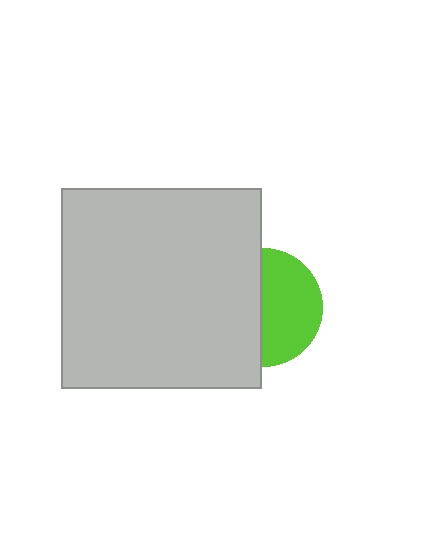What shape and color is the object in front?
The object in front is a light gray square.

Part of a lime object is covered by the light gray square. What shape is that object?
It is a circle.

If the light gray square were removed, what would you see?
You would see the complete lime circle.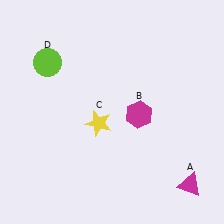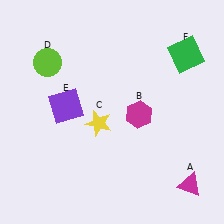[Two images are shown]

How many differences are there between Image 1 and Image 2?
There are 2 differences between the two images.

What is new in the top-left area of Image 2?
A purple square (E) was added in the top-left area of Image 2.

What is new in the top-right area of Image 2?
A green square (F) was added in the top-right area of Image 2.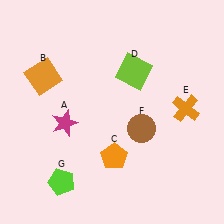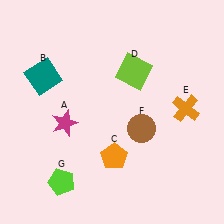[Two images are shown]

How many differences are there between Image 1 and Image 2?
There is 1 difference between the two images.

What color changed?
The square (B) changed from orange in Image 1 to teal in Image 2.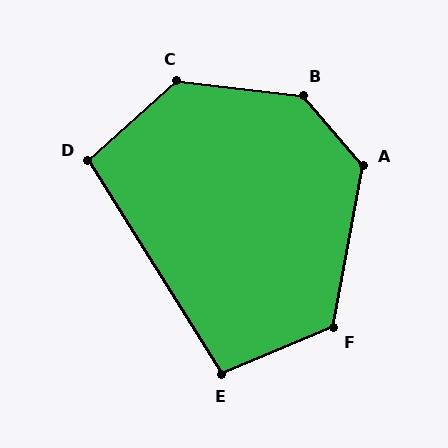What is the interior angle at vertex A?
Approximately 129 degrees (obtuse).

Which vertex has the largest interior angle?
B, at approximately 137 degrees.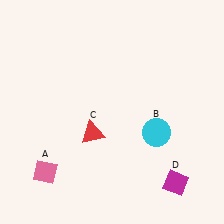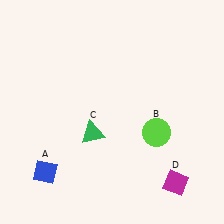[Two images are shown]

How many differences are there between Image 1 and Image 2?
There are 3 differences between the two images.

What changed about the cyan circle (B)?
In Image 1, B is cyan. In Image 2, it changed to lime.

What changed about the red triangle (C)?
In Image 1, C is red. In Image 2, it changed to green.